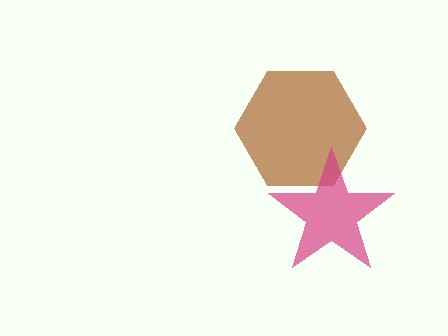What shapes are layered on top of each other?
The layered shapes are: a brown hexagon, a magenta star.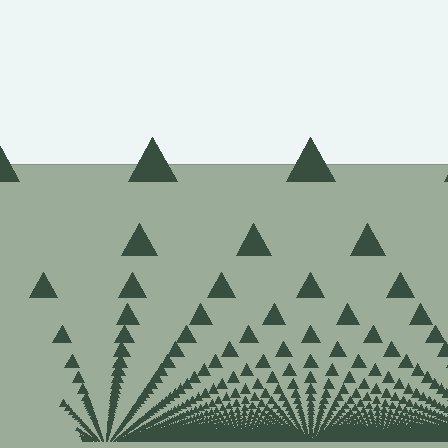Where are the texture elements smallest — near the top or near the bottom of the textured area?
Near the bottom.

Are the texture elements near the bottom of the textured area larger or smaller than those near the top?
Smaller. The gradient is inverted — elements near the bottom are smaller and denser.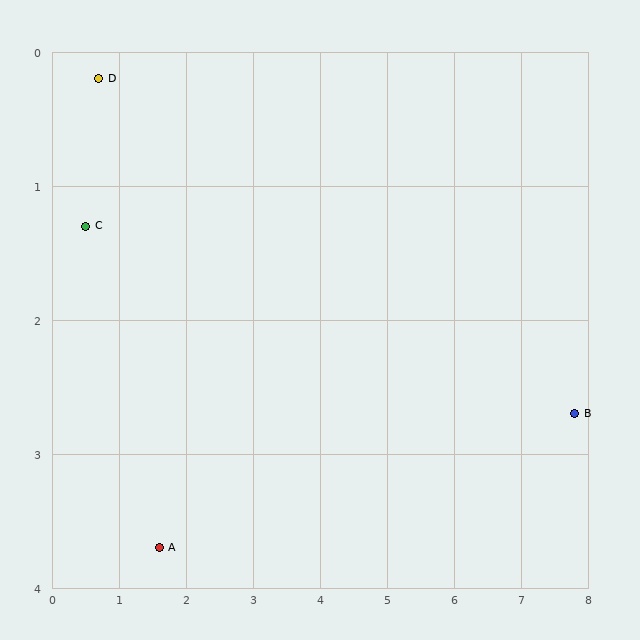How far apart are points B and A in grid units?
Points B and A are about 6.3 grid units apart.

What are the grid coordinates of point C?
Point C is at approximately (0.5, 1.3).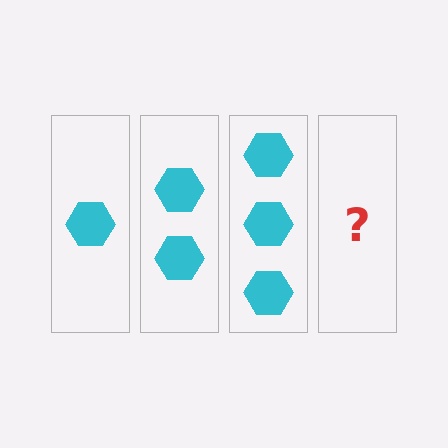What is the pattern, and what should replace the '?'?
The pattern is that each step adds one more hexagon. The '?' should be 4 hexagons.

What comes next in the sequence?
The next element should be 4 hexagons.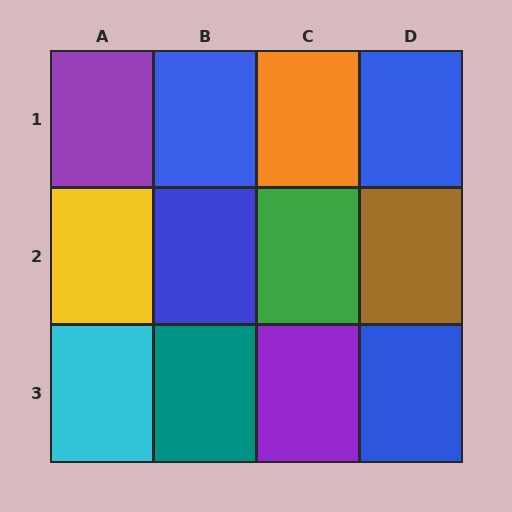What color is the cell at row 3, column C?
Purple.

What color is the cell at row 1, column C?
Orange.